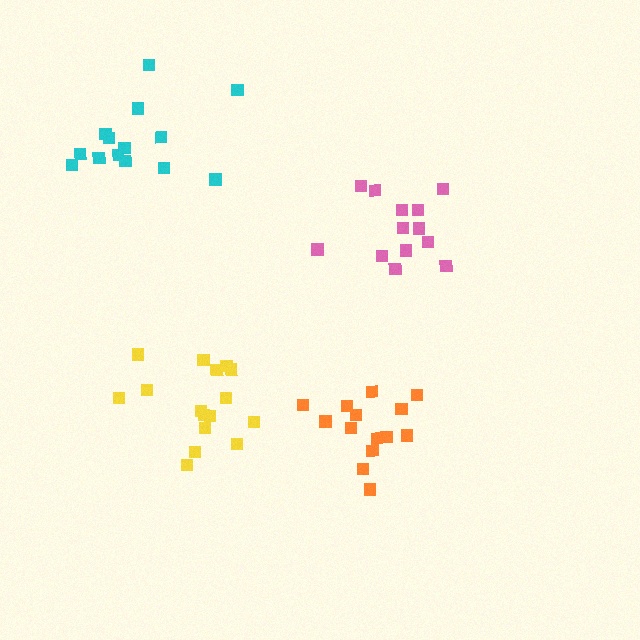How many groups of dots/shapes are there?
There are 4 groups.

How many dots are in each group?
Group 1: 13 dots, Group 2: 14 dots, Group 3: 17 dots, Group 4: 14 dots (58 total).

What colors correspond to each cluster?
The clusters are colored: pink, cyan, yellow, orange.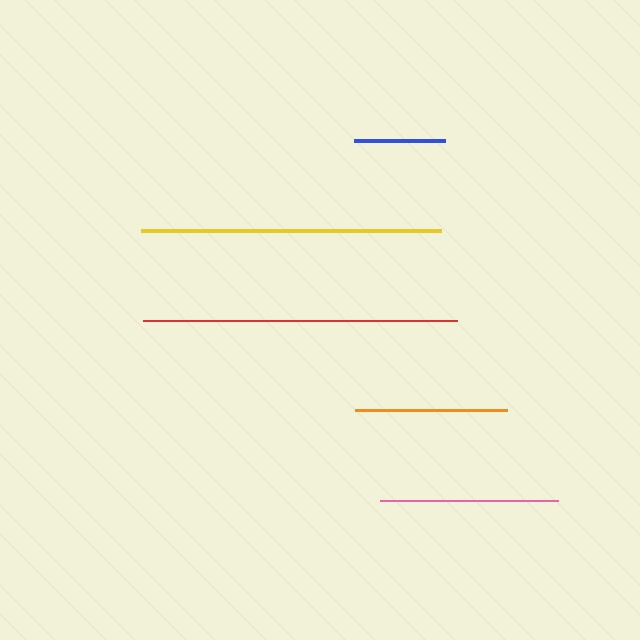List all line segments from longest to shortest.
From longest to shortest: red, yellow, pink, orange, blue.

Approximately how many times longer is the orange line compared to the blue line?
The orange line is approximately 1.7 times the length of the blue line.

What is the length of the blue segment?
The blue segment is approximately 91 pixels long.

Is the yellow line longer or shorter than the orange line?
The yellow line is longer than the orange line.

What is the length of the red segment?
The red segment is approximately 315 pixels long.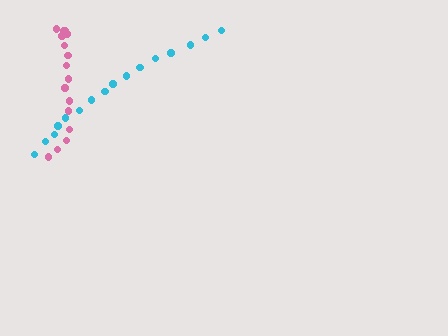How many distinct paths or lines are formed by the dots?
There are 2 distinct paths.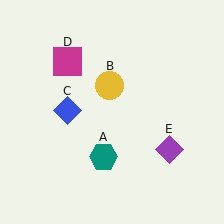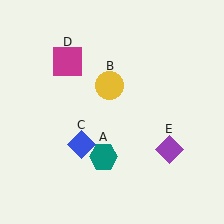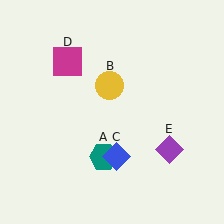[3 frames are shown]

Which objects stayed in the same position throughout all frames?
Teal hexagon (object A) and yellow circle (object B) and magenta square (object D) and purple diamond (object E) remained stationary.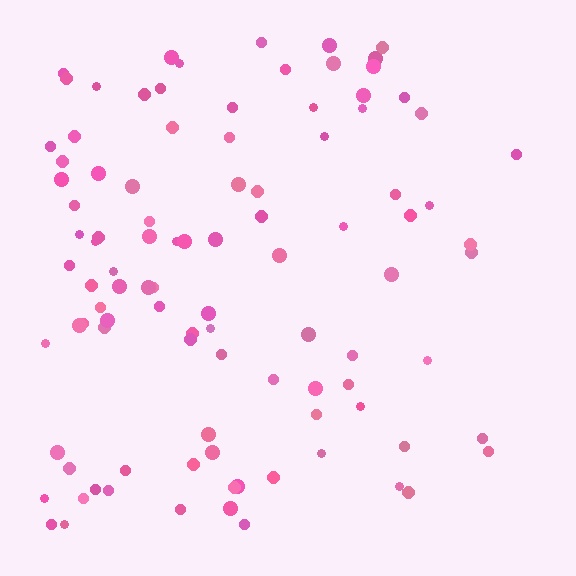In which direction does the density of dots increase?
From right to left, with the left side densest.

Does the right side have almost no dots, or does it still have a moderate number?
Still a moderate number, just noticeably fewer than the left.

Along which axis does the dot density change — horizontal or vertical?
Horizontal.